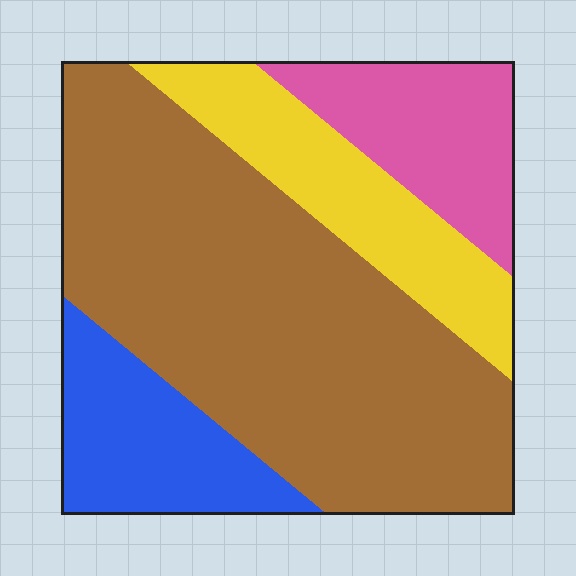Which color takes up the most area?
Brown, at roughly 55%.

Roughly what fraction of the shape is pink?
Pink takes up less than a sixth of the shape.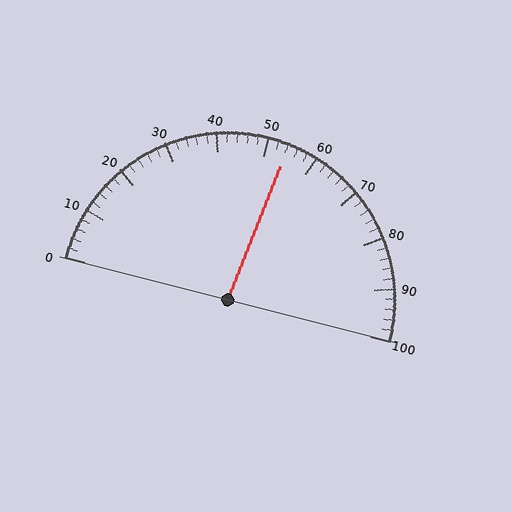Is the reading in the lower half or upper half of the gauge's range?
The reading is in the upper half of the range (0 to 100).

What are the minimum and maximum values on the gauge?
The gauge ranges from 0 to 100.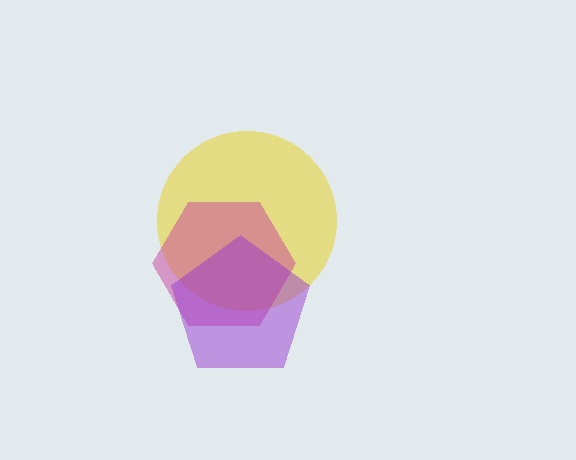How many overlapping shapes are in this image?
There are 3 overlapping shapes in the image.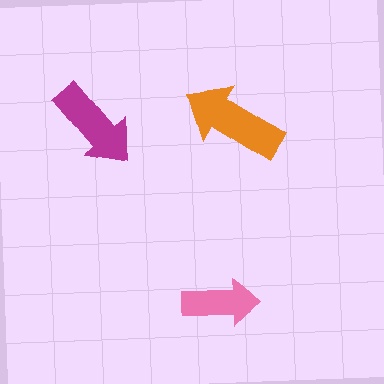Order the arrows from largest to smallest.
the orange one, the magenta one, the pink one.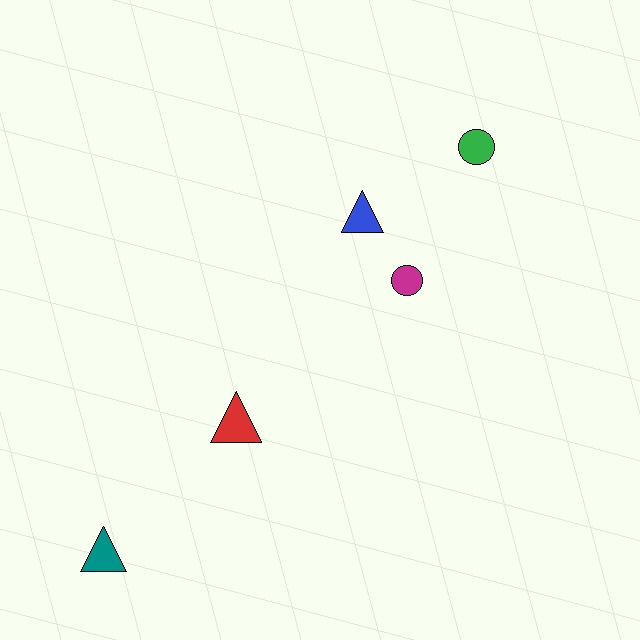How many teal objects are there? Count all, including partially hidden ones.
There is 1 teal object.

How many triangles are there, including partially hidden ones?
There are 3 triangles.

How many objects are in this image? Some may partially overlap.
There are 5 objects.